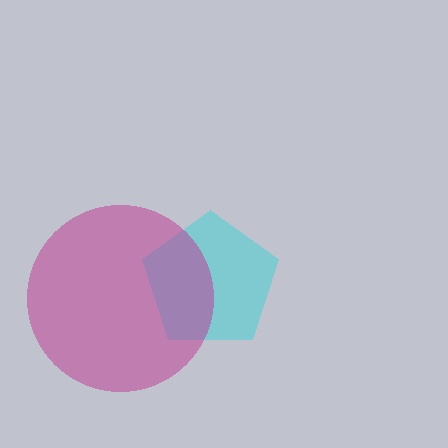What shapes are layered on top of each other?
The layered shapes are: a cyan pentagon, a magenta circle.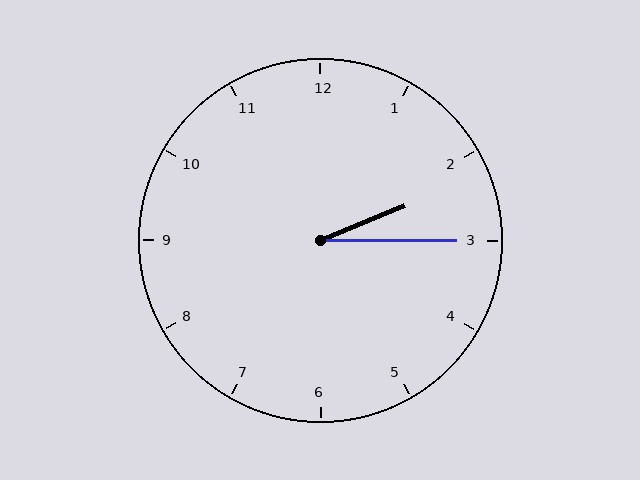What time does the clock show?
2:15.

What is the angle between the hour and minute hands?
Approximately 22 degrees.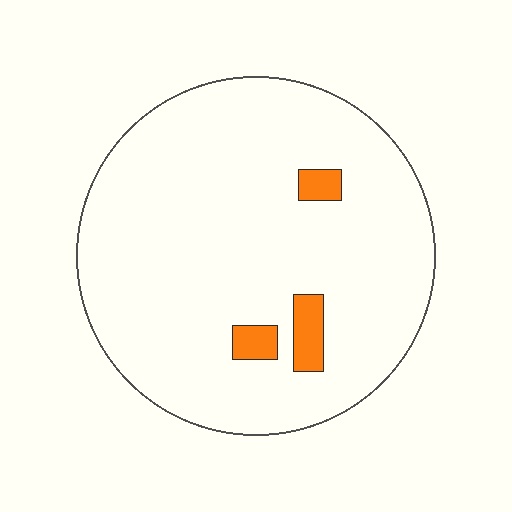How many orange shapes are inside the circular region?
3.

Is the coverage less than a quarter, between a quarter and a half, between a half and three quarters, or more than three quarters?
Less than a quarter.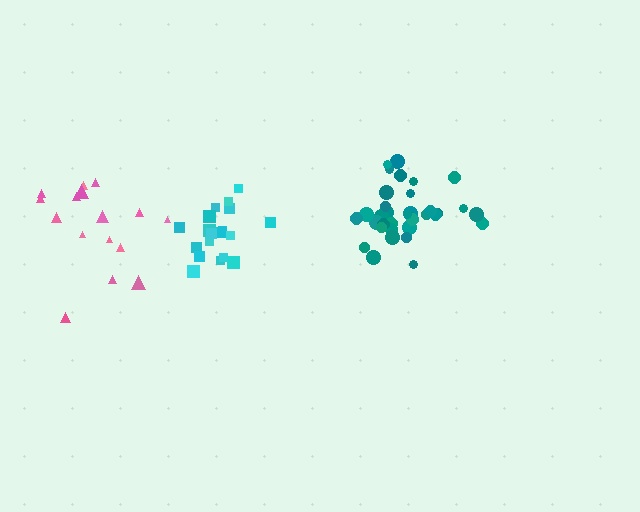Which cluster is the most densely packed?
Teal.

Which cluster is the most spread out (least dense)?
Pink.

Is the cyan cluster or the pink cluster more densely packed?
Cyan.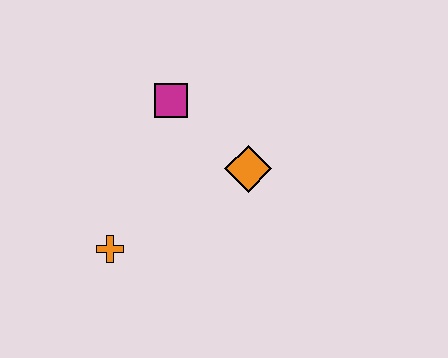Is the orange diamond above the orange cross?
Yes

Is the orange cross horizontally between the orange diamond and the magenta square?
No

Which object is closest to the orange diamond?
The magenta square is closest to the orange diamond.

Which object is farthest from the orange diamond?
The orange cross is farthest from the orange diamond.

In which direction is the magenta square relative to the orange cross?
The magenta square is above the orange cross.